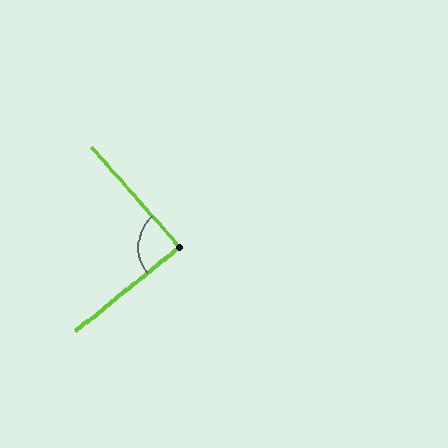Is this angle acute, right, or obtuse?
It is approximately a right angle.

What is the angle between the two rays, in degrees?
Approximately 88 degrees.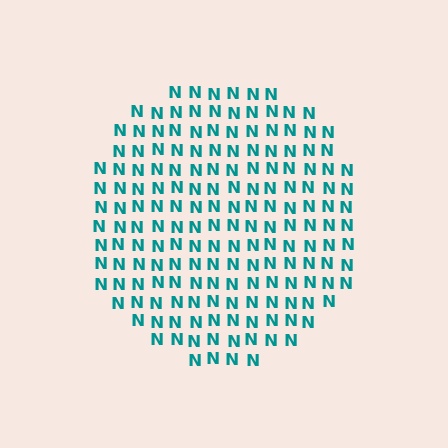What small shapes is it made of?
It is made of small letter N's.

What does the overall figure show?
The overall figure shows a circle.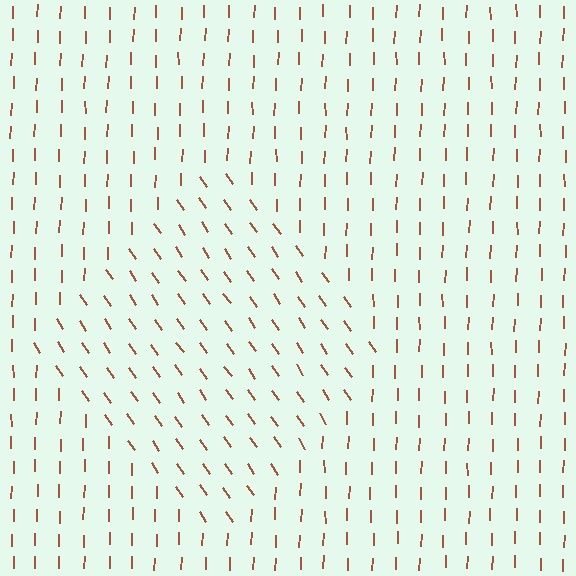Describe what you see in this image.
The image is filled with small brown line segments. A diamond region in the image has lines oriented differently from the surrounding lines, creating a visible texture boundary.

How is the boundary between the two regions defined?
The boundary is defined purely by a change in line orientation (approximately 35 degrees difference). All lines are the same color and thickness.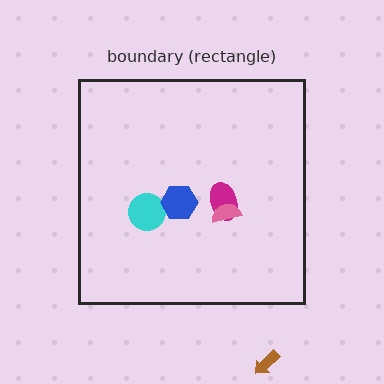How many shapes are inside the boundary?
4 inside, 1 outside.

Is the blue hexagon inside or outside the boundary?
Inside.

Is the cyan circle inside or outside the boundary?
Inside.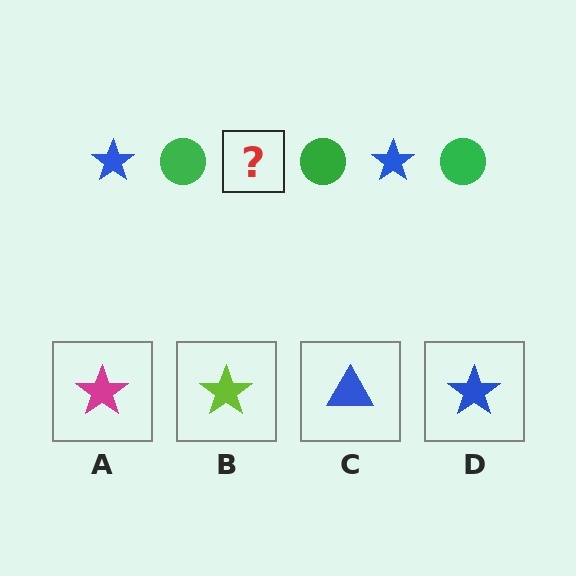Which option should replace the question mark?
Option D.